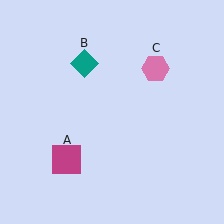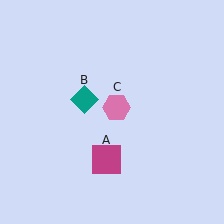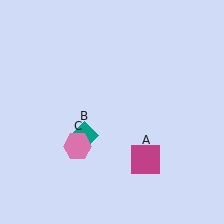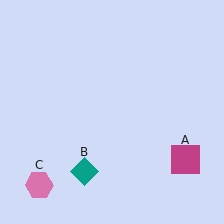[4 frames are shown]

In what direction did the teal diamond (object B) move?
The teal diamond (object B) moved down.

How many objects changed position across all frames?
3 objects changed position: magenta square (object A), teal diamond (object B), pink hexagon (object C).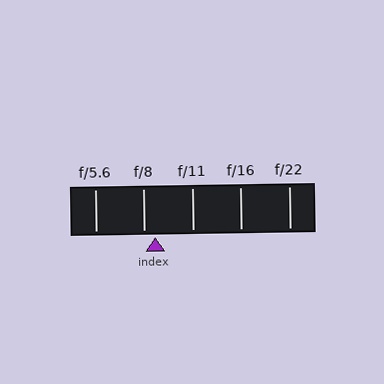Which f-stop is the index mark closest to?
The index mark is closest to f/8.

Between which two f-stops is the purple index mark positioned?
The index mark is between f/8 and f/11.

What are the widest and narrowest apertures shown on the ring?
The widest aperture shown is f/5.6 and the narrowest is f/22.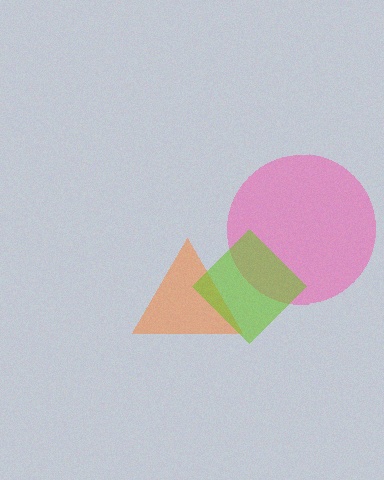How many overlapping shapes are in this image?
There are 3 overlapping shapes in the image.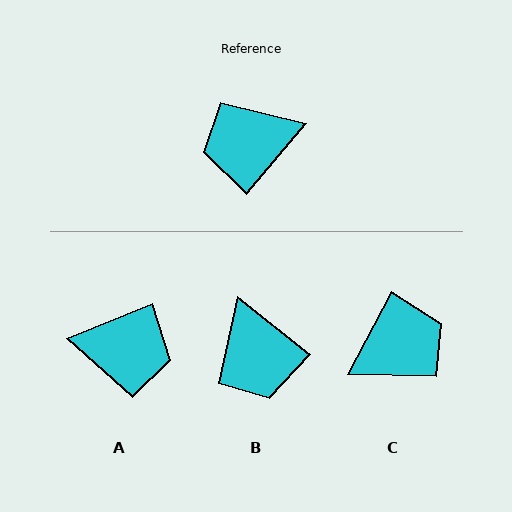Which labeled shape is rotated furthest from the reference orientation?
C, about 168 degrees away.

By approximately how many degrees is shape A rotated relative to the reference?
Approximately 153 degrees counter-clockwise.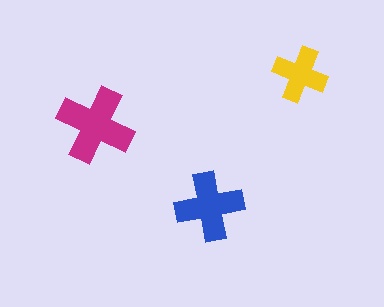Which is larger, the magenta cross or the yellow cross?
The magenta one.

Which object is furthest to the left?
The magenta cross is leftmost.